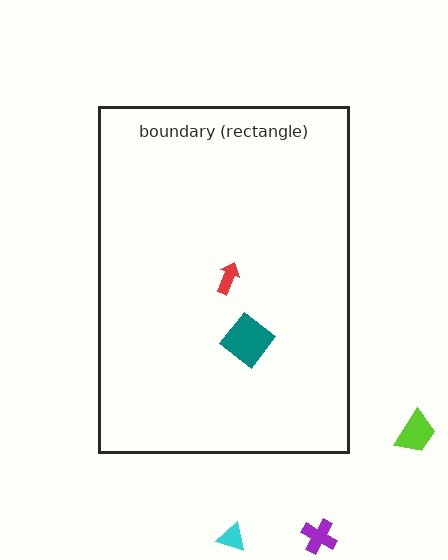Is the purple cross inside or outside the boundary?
Outside.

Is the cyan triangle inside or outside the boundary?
Outside.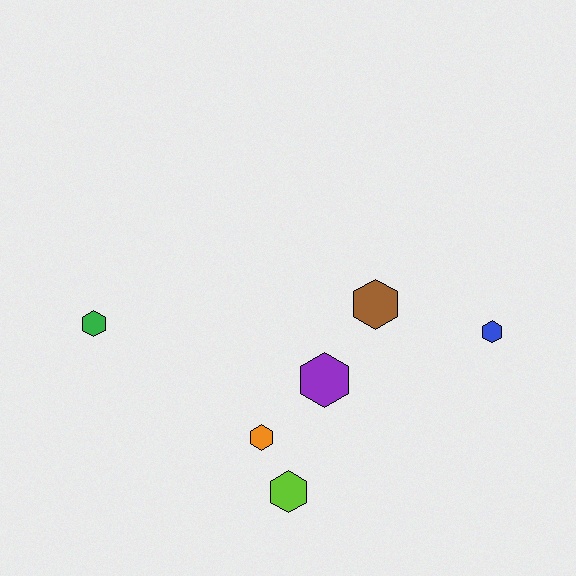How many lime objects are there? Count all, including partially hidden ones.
There is 1 lime object.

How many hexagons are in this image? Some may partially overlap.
There are 6 hexagons.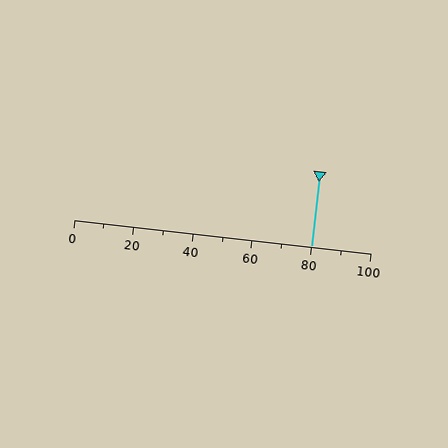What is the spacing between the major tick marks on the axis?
The major ticks are spaced 20 apart.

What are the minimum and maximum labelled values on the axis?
The axis runs from 0 to 100.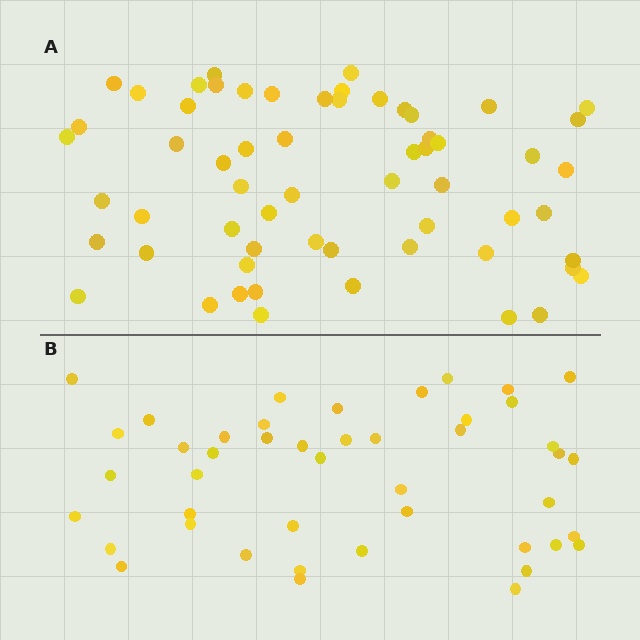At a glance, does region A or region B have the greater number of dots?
Region A (the top region) has more dots.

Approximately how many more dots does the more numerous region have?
Region A has approximately 15 more dots than region B.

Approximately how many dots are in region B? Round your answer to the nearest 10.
About 40 dots. (The exact count is 45, which rounds to 40.)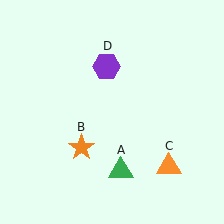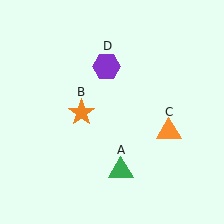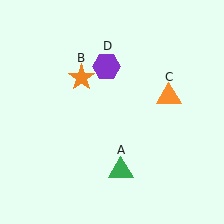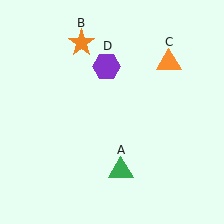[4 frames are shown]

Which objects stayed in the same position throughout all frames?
Green triangle (object A) and purple hexagon (object D) remained stationary.